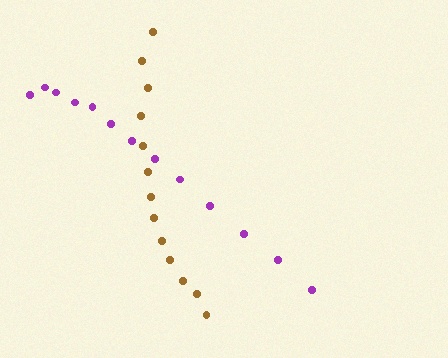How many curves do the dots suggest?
There are 2 distinct paths.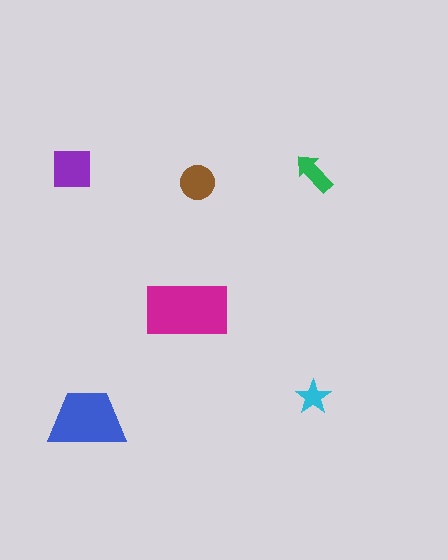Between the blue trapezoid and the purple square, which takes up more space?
The blue trapezoid.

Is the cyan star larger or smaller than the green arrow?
Smaller.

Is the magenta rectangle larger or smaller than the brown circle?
Larger.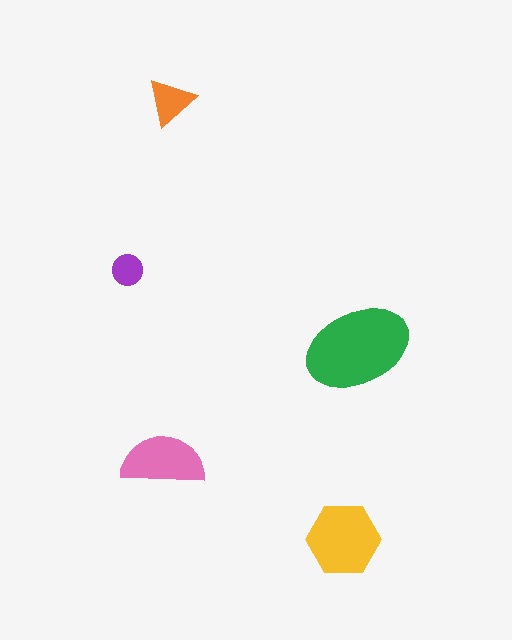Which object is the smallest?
The purple circle.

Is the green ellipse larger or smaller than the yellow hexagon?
Larger.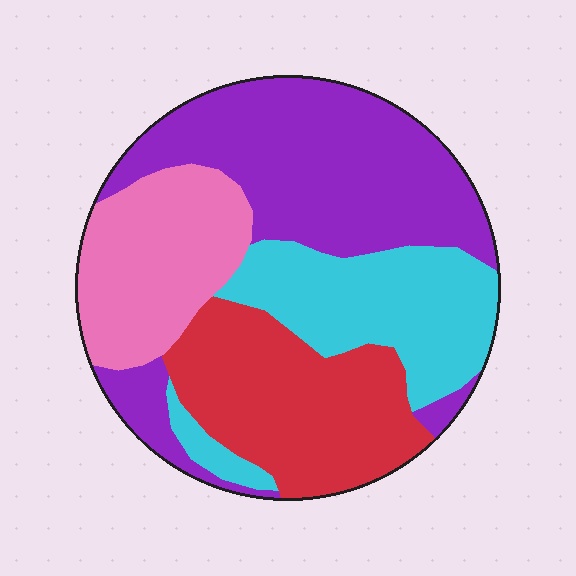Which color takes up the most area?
Purple, at roughly 35%.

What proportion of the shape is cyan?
Cyan covers 22% of the shape.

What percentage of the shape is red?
Red takes up less than a quarter of the shape.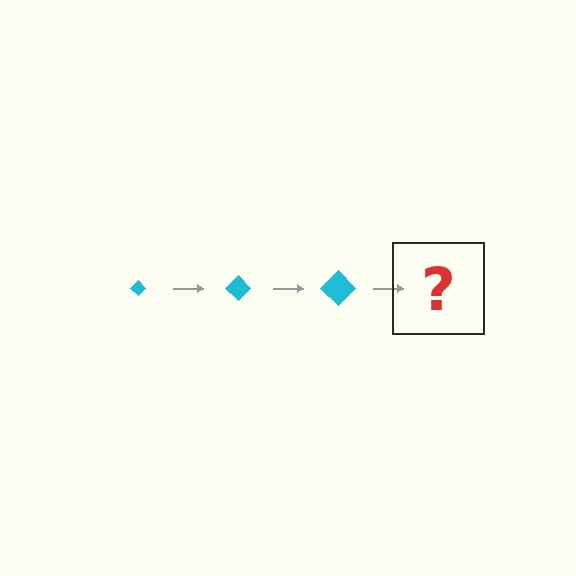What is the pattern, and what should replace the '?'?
The pattern is that the diamond gets progressively larger each step. The '?' should be a cyan diamond, larger than the previous one.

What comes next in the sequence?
The next element should be a cyan diamond, larger than the previous one.